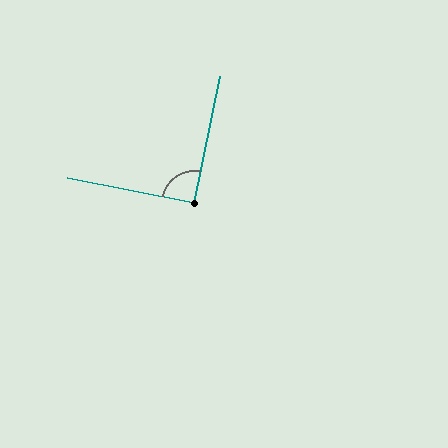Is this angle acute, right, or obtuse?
It is approximately a right angle.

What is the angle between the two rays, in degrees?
Approximately 91 degrees.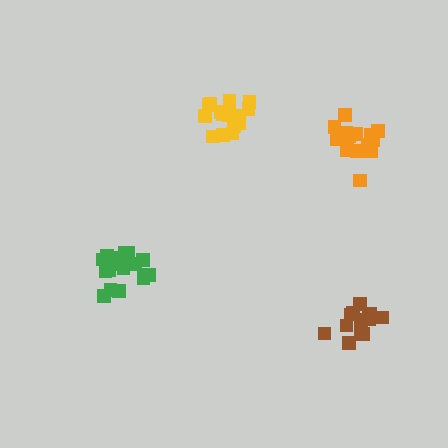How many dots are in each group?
Group 1: 13 dots, Group 2: 17 dots, Group 3: 16 dots, Group 4: 15 dots (61 total).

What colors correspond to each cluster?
The clusters are colored: brown, orange, green, yellow.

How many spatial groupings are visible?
There are 4 spatial groupings.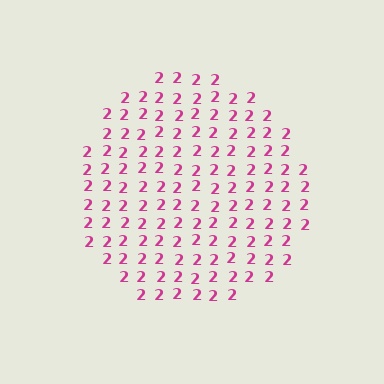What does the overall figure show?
The overall figure shows a circle.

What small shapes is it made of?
It is made of small digit 2's.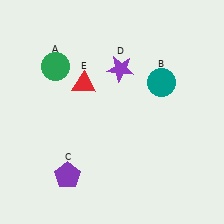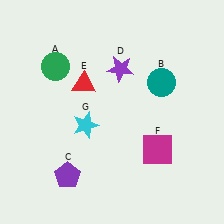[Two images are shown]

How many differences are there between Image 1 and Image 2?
There are 2 differences between the two images.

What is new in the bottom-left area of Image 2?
A cyan star (G) was added in the bottom-left area of Image 2.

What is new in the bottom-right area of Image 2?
A magenta square (F) was added in the bottom-right area of Image 2.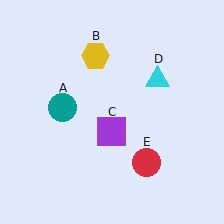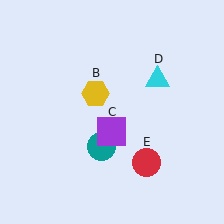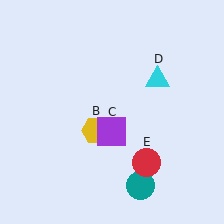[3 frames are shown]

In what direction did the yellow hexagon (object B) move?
The yellow hexagon (object B) moved down.